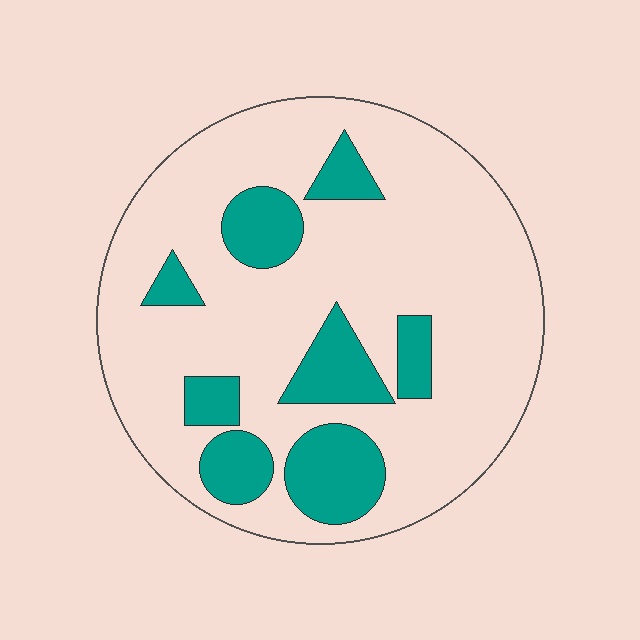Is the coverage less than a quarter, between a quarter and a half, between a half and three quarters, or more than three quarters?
Less than a quarter.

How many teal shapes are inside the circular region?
8.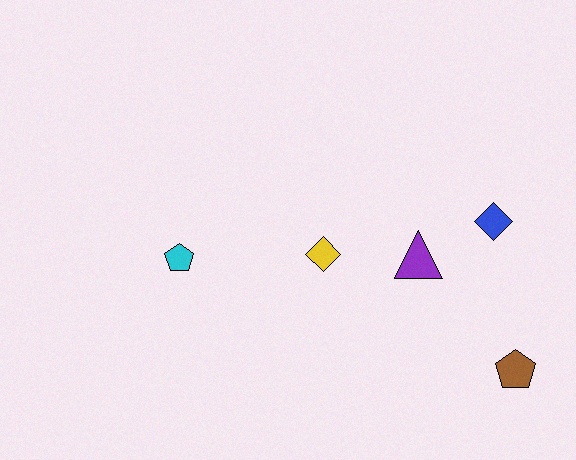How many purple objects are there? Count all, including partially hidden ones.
There is 1 purple object.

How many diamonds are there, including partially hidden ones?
There are 2 diamonds.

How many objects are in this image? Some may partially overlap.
There are 5 objects.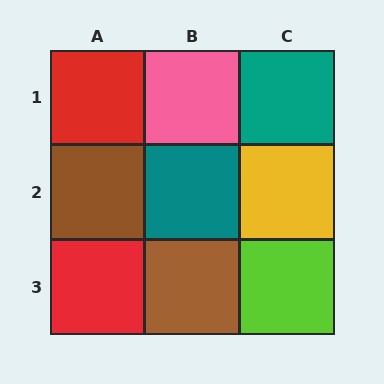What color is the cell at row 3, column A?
Red.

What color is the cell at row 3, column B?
Brown.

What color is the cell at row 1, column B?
Pink.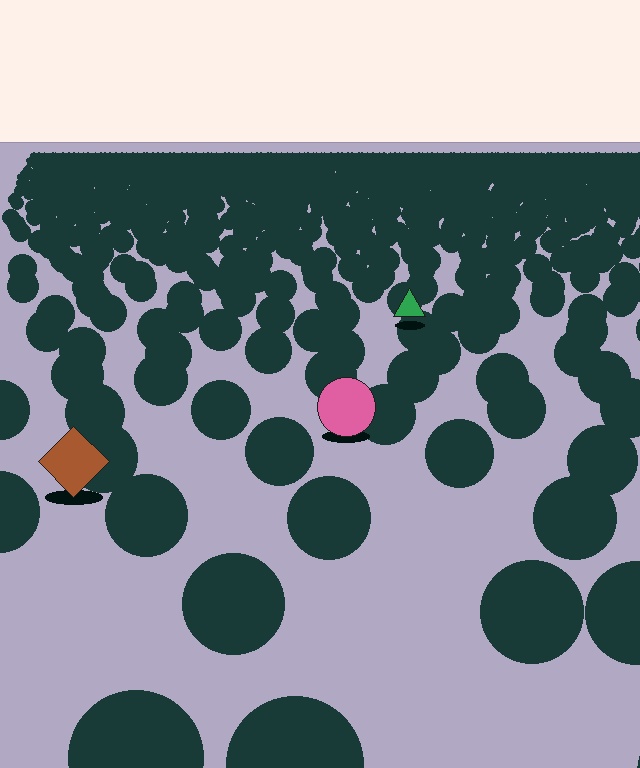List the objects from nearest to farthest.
From nearest to farthest: the brown diamond, the pink circle, the green triangle.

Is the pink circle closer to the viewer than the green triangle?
Yes. The pink circle is closer — you can tell from the texture gradient: the ground texture is coarser near it.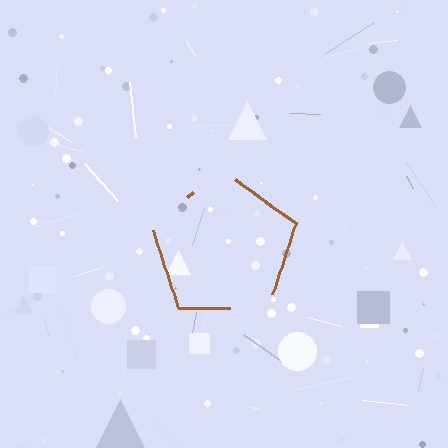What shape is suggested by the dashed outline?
The dashed outline suggests a pentagon.